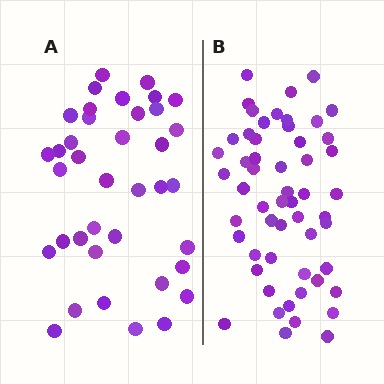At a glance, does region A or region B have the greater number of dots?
Region B (the right region) has more dots.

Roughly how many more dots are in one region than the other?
Region B has approximately 15 more dots than region A.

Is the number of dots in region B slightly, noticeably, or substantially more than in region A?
Region B has noticeably more, but not dramatically so. The ratio is roughly 1.4 to 1.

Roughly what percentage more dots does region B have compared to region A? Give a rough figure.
About 45% more.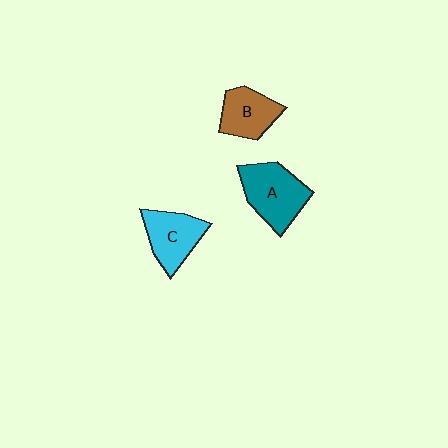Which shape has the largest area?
Shape A (teal).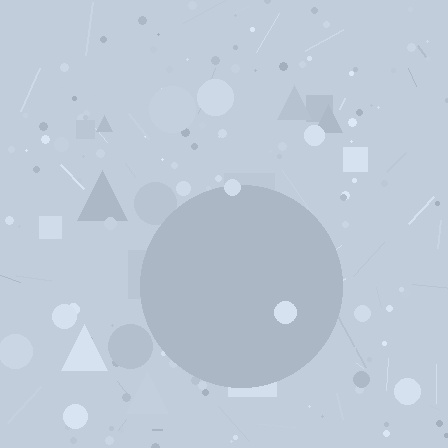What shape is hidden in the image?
A circle is hidden in the image.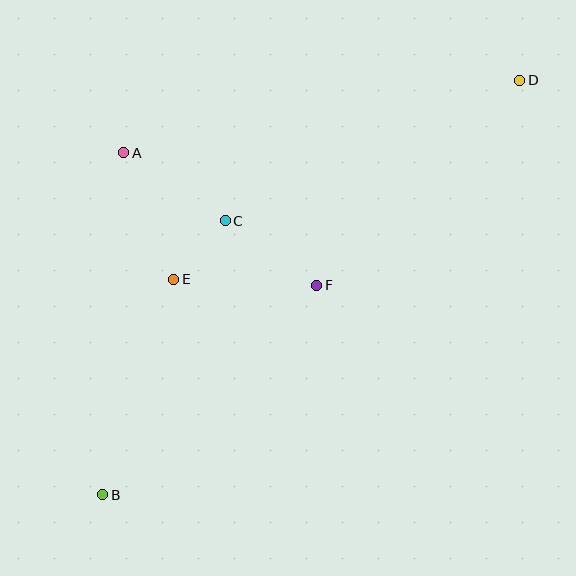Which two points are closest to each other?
Points C and E are closest to each other.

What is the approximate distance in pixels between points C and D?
The distance between C and D is approximately 326 pixels.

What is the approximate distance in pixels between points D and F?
The distance between D and F is approximately 288 pixels.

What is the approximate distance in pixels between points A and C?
The distance between A and C is approximately 122 pixels.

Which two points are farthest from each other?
Points B and D are farthest from each other.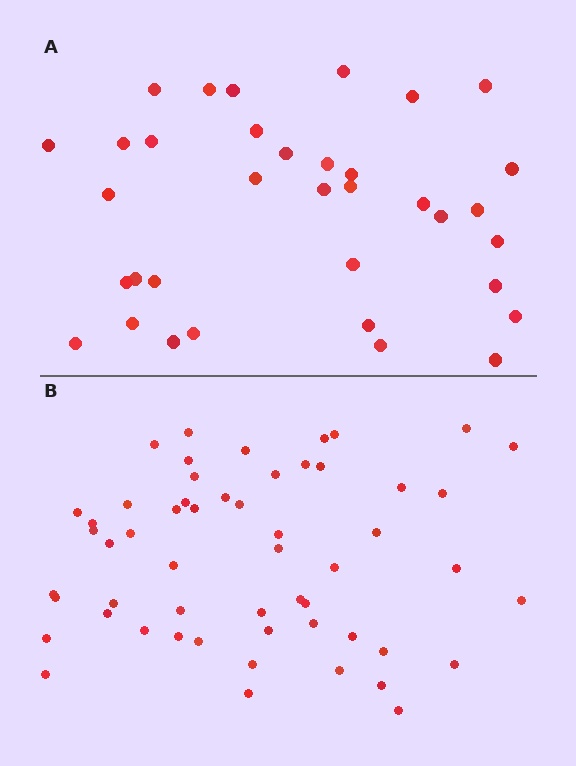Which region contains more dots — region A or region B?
Region B (the bottom region) has more dots.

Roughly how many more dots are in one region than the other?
Region B has approximately 20 more dots than region A.